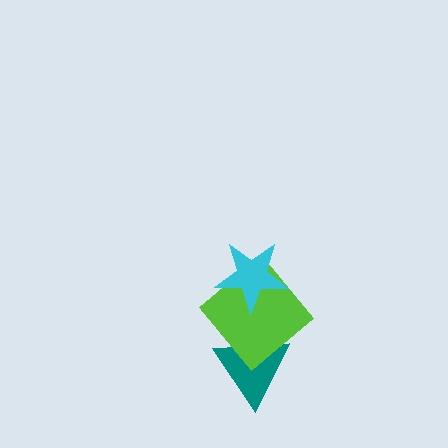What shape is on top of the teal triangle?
The lime diamond is on top of the teal triangle.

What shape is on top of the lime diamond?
The cyan star is on top of the lime diamond.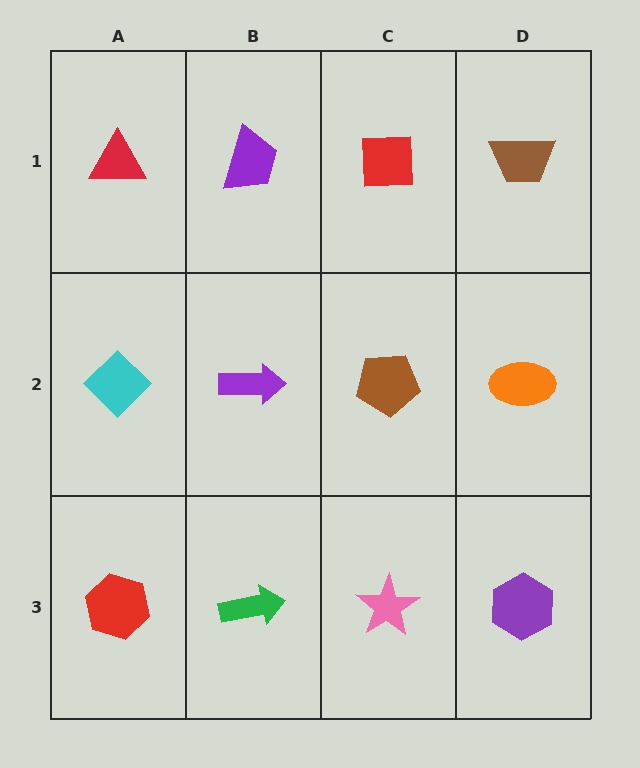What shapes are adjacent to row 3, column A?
A cyan diamond (row 2, column A), a green arrow (row 3, column B).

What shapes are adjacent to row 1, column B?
A purple arrow (row 2, column B), a red triangle (row 1, column A), a red square (row 1, column C).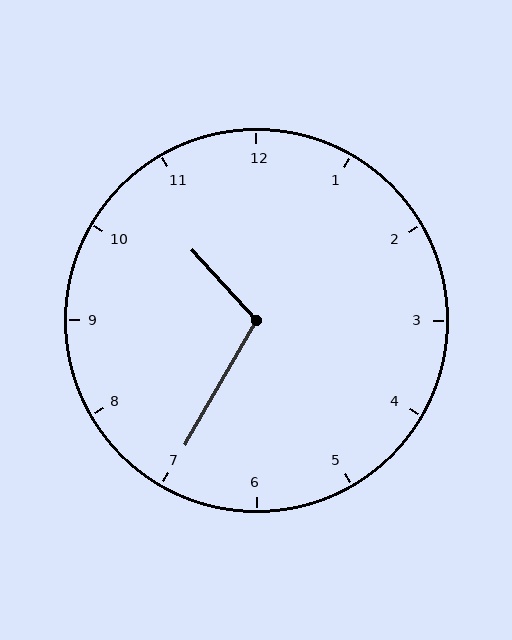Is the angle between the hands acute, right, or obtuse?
It is obtuse.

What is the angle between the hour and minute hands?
Approximately 108 degrees.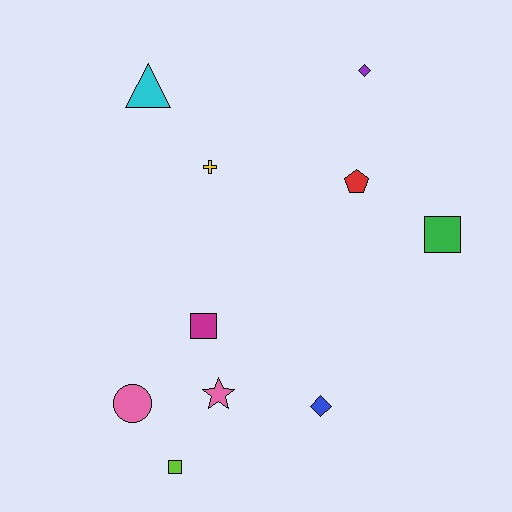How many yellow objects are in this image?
There is 1 yellow object.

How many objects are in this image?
There are 10 objects.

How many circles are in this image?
There is 1 circle.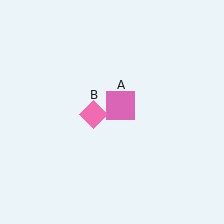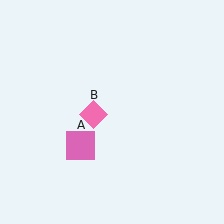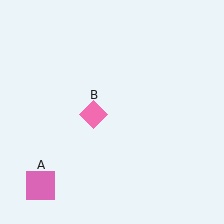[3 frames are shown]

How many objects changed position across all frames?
1 object changed position: pink square (object A).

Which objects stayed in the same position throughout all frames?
Pink diamond (object B) remained stationary.